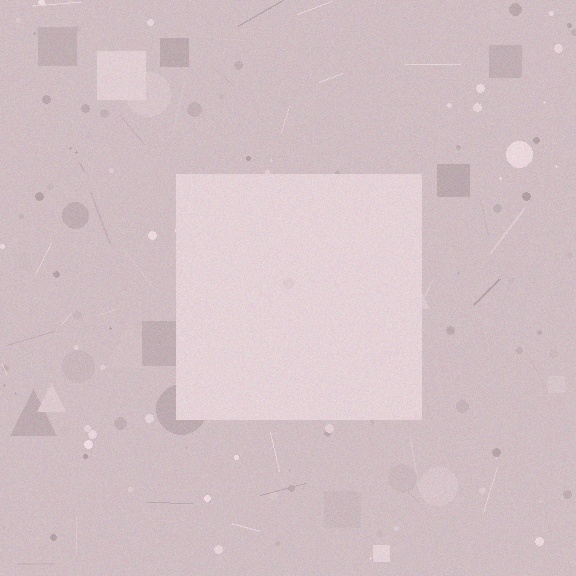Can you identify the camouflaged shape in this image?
The camouflaged shape is a square.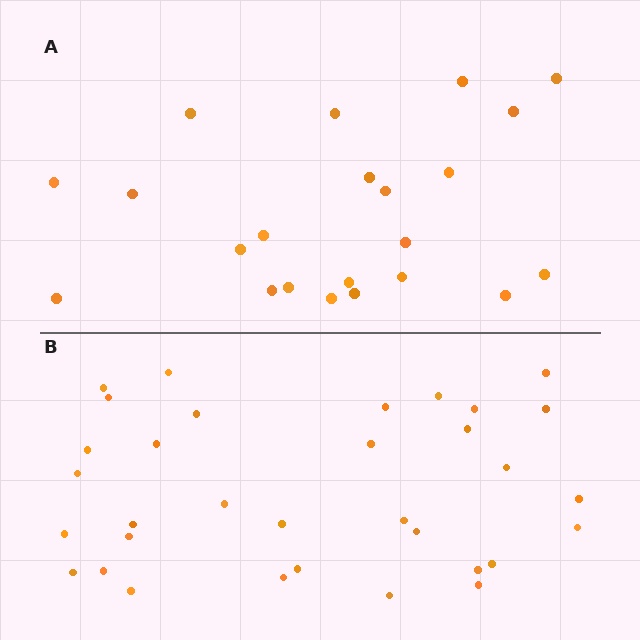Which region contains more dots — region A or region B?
Region B (the bottom region) has more dots.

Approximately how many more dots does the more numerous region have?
Region B has roughly 12 or so more dots than region A.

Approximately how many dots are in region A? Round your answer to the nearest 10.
About 20 dots. (The exact count is 22, which rounds to 20.)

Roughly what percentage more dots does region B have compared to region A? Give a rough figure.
About 50% more.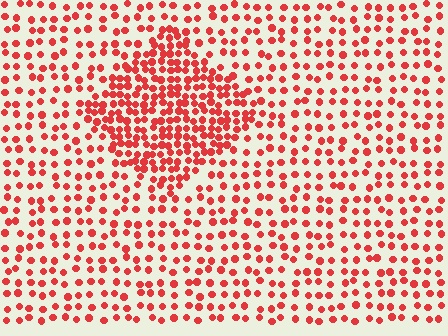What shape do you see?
I see a diamond.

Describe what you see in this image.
The image contains small red elements arranged at two different densities. A diamond-shaped region is visible where the elements are more densely packed than the surrounding area.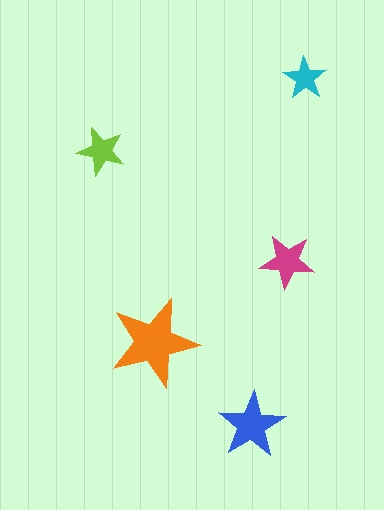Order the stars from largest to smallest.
the orange one, the blue one, the magenta one, the lime one, the cyan one.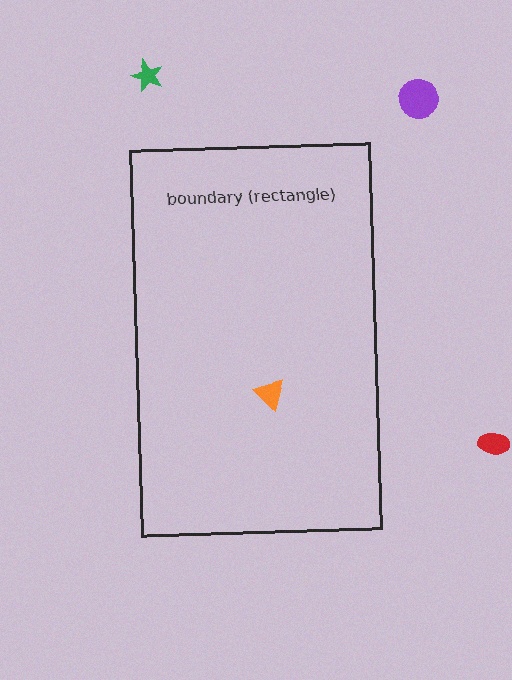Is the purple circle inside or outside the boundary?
Outside.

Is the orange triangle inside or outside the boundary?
Inside.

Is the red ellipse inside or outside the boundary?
Outside.